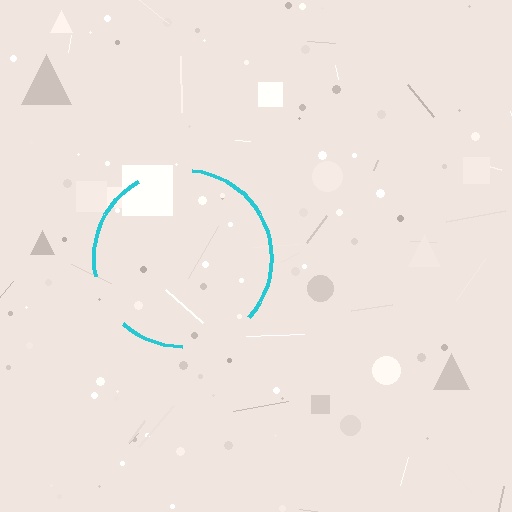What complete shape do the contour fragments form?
The contour fragments form a circle.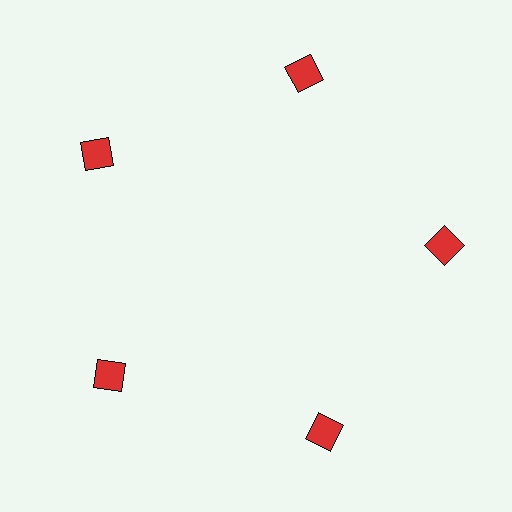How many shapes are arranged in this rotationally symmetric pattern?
There are 5 shapes, arranged in 5 groups of 1.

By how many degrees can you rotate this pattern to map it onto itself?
The pattern maps onto itself every 72 degrees of rotation.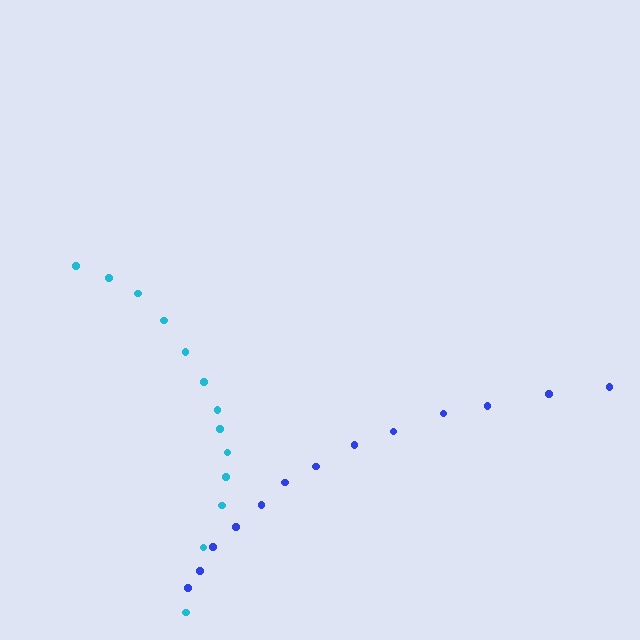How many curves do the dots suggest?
There are 2 distinct paths.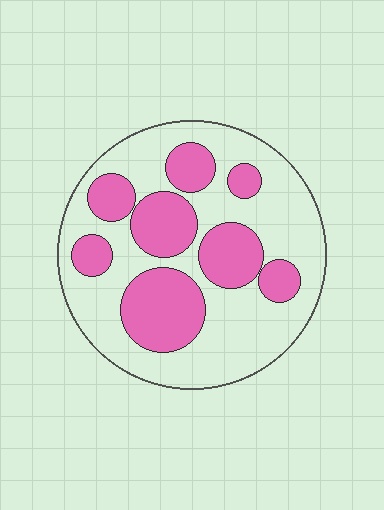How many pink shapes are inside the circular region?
8.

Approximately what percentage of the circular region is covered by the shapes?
Approximately 35%.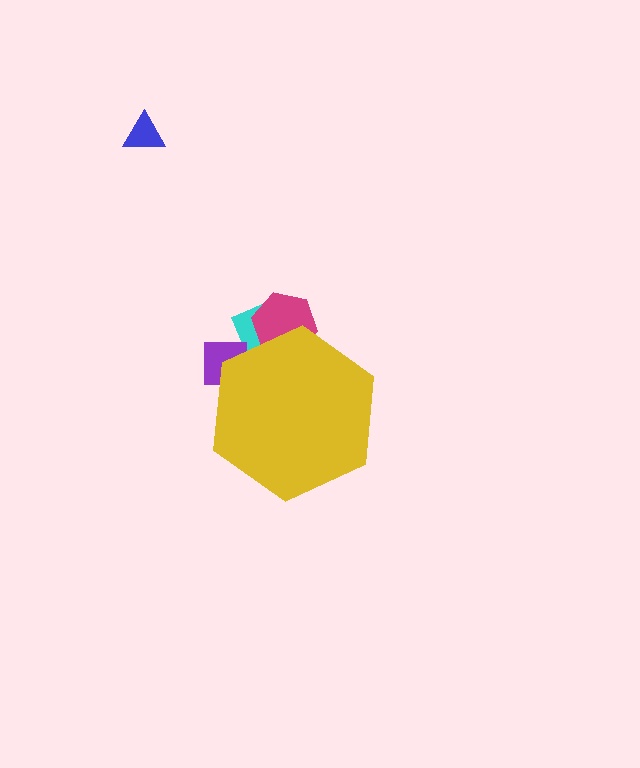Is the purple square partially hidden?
Yes, the purple square is partially hidden behind the yellow hexagon.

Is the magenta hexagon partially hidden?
Yes, the magenta hexagon is partially hidden behind the yellow hexagon.